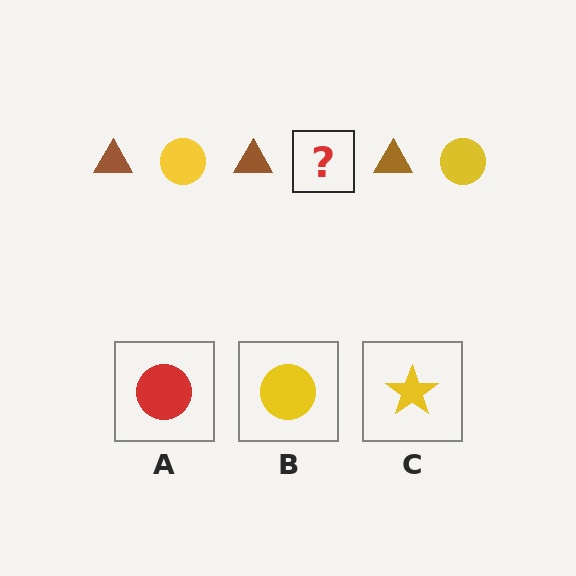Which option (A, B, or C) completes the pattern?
B.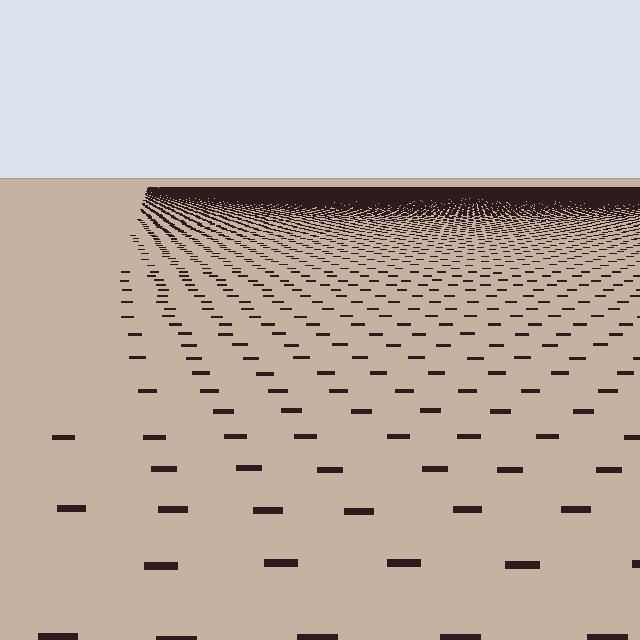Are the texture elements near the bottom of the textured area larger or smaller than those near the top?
Larger. Near the bottom, elements are closer to the viewer and appear at a bigger on-screen size.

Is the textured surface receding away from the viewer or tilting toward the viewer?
The surface is receding away from the viewer. Texture elements get smaller and denser toward the top.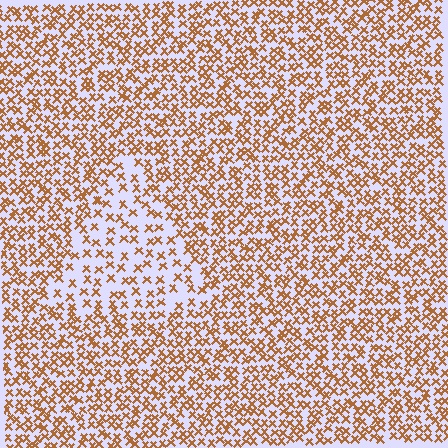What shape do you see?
I see a triangle.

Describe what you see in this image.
The image contains small brown elements arranged at two different densities. A triangle-shaped region is visible where the elements are less densely packed than the surrounding area.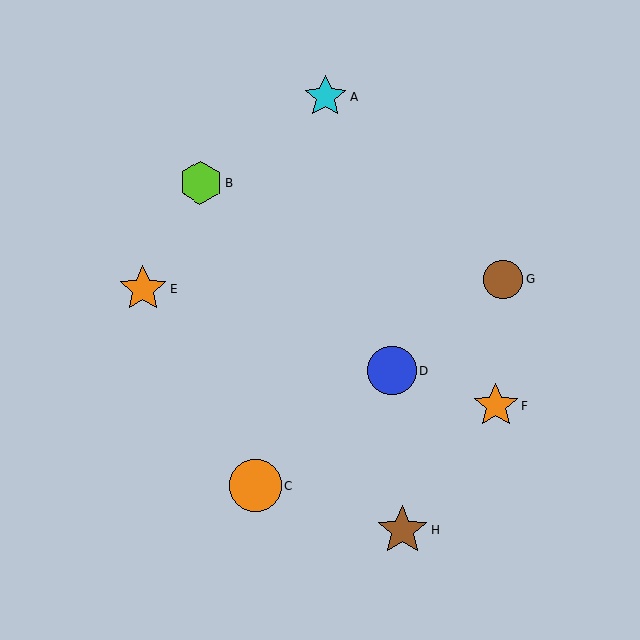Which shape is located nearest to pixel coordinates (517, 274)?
The brown circle (labeled G) at (503, 279) is nearest to that location.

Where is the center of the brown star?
The center of the brown star is at (402, 531).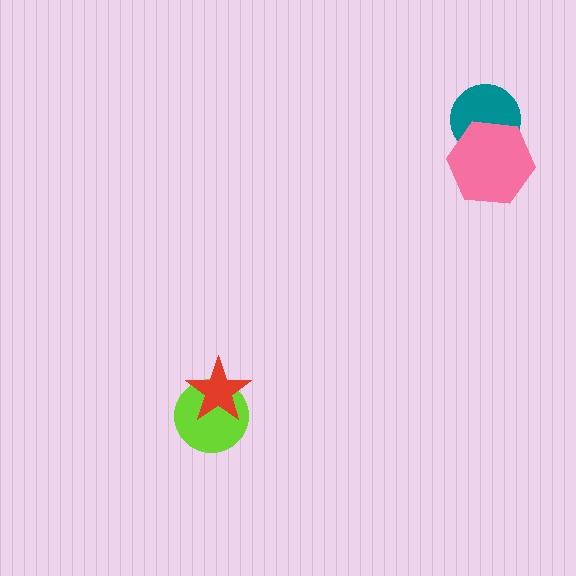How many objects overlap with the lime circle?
1 object overlaps with the lime circle.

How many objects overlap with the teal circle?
1 object overlaps with the teal circle.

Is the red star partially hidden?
No, no other shape covers it.